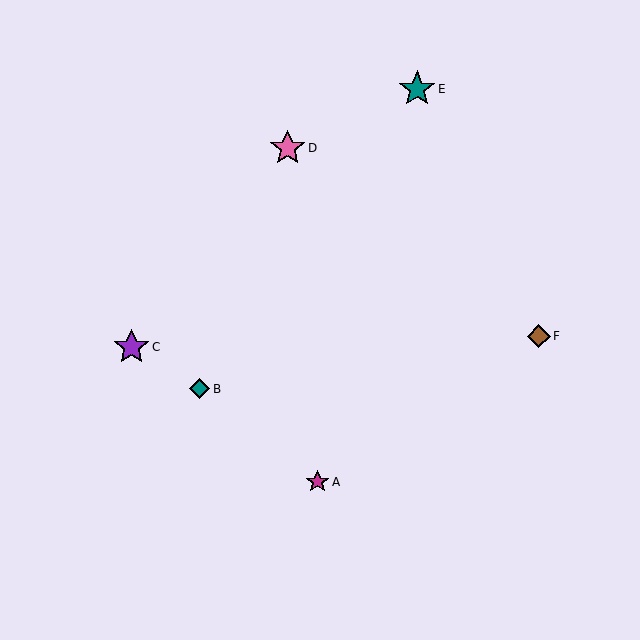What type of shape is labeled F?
Shape F is a brown diamond.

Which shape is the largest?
The teal star (labeled E) is the largest.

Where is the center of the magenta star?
The center of the magenta star is at (317, 482).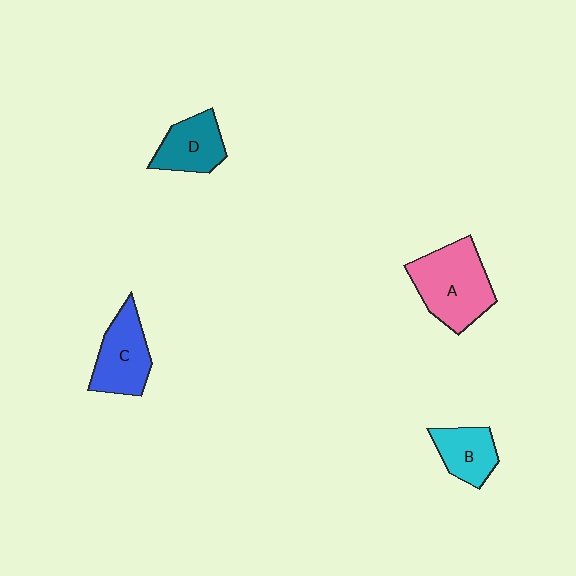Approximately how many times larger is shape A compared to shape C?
Approximately 1.3 times.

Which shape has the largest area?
Shape A (pink).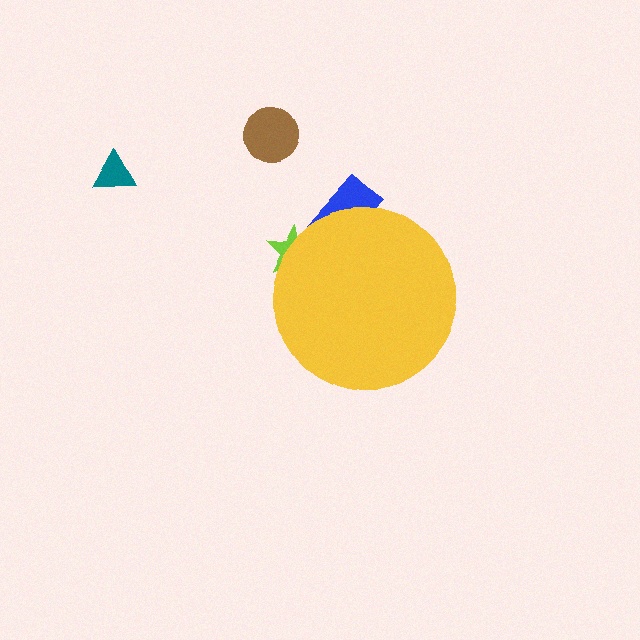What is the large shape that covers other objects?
A yellow circle.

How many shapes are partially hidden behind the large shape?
2 shapes are partially hidden.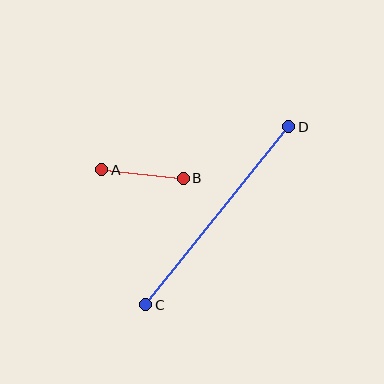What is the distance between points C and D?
The distance is approximately 228 pixels.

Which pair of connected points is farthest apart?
Points C and D are farthest apart.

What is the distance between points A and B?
The distance is approximately 82 pixels.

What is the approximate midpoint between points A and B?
The midpoint is at approximately (142, 174) pixels.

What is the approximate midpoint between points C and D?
The midpoint is at approximately (217, 216) pixels.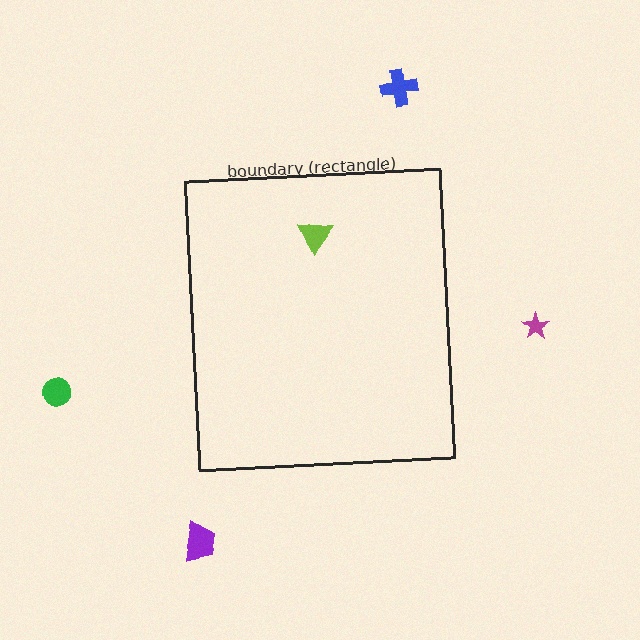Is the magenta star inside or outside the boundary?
Outside.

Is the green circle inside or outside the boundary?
Outside.